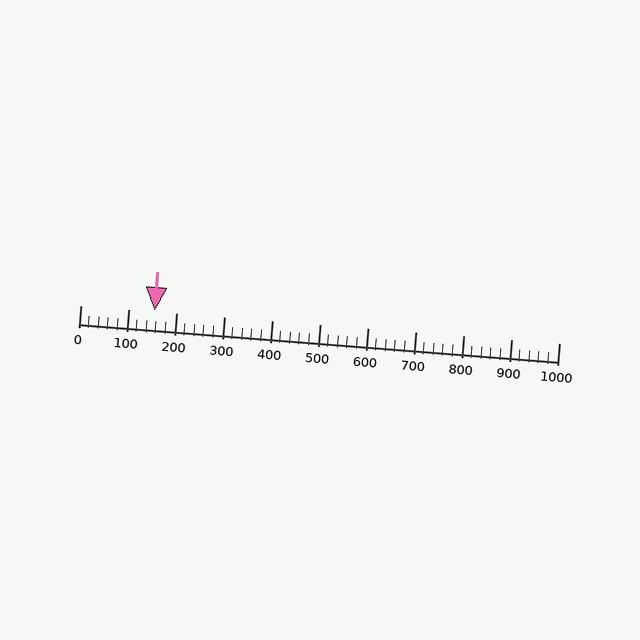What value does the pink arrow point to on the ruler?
The pink arrow points to approximately 156.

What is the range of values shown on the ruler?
The ruler shows values from 0 to 1000.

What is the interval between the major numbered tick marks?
The major tick marks are spaced 100 units apart.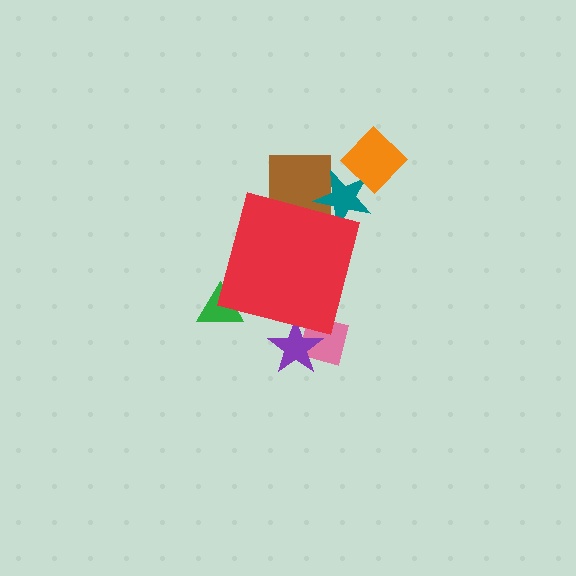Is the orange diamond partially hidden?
No, the orange diamond is fully visible.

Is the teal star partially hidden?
Yes, the teal star is partially hidden behind the red square.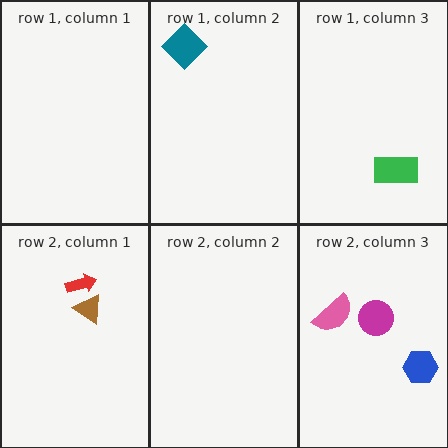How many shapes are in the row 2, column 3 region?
3.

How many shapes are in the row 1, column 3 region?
1.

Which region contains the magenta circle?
The row 2, column 3 region.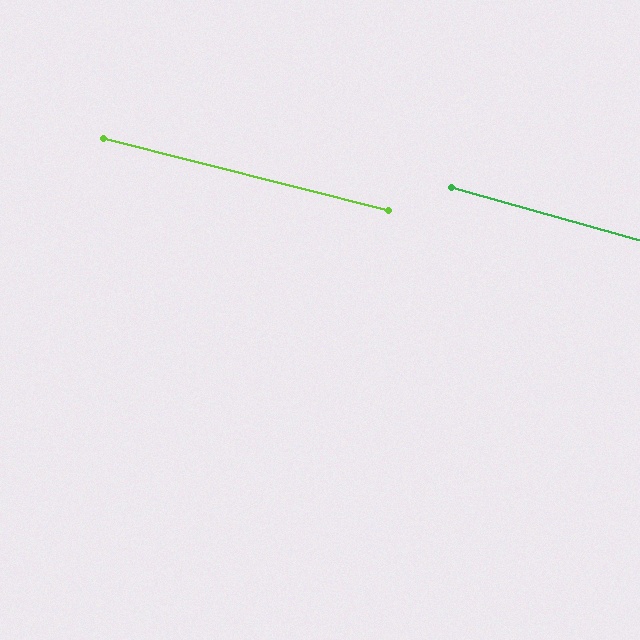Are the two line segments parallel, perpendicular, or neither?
Parallel — their directions differ by only 1.4°.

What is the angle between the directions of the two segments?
Approximately 1 degree.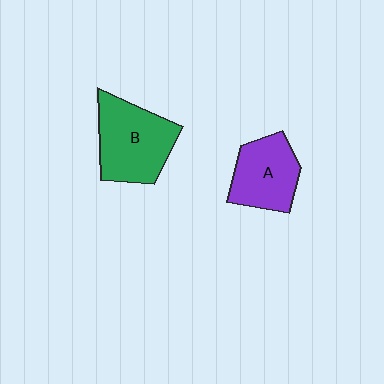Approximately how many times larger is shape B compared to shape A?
Approximately 1.3 times.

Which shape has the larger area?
Shape B (green).